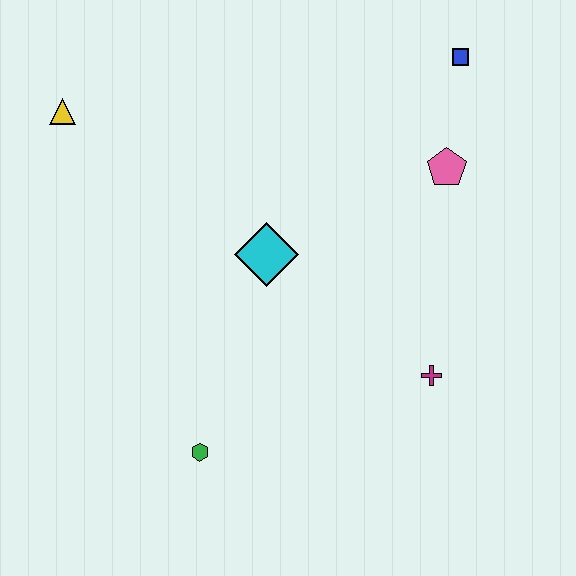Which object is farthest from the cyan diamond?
The blue square is farthest from the cyan diamond.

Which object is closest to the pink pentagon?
The blue square is closest to the pink pentagon.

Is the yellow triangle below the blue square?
Yes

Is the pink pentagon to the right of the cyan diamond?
Yes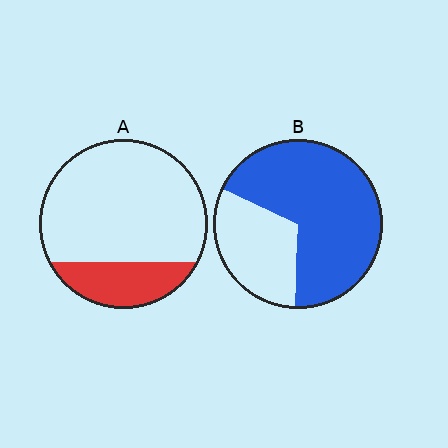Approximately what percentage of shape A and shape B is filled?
A is approximately 20% and B is approximately 70%.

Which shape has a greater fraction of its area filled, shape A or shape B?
Shape B.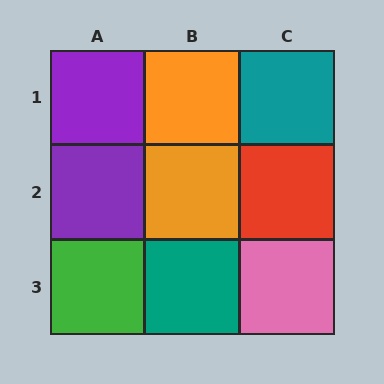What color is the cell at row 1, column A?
Purple.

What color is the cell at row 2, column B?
Orange.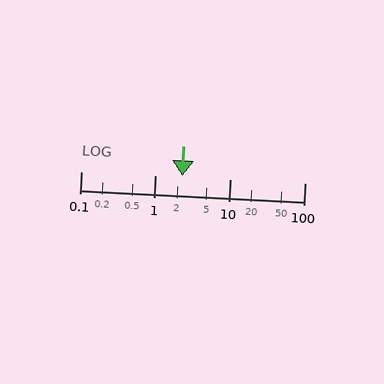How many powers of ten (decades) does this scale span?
The scale spans 3 decades, from 0.1 to 100.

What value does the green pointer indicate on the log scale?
The pointer indicates approximately 2.3.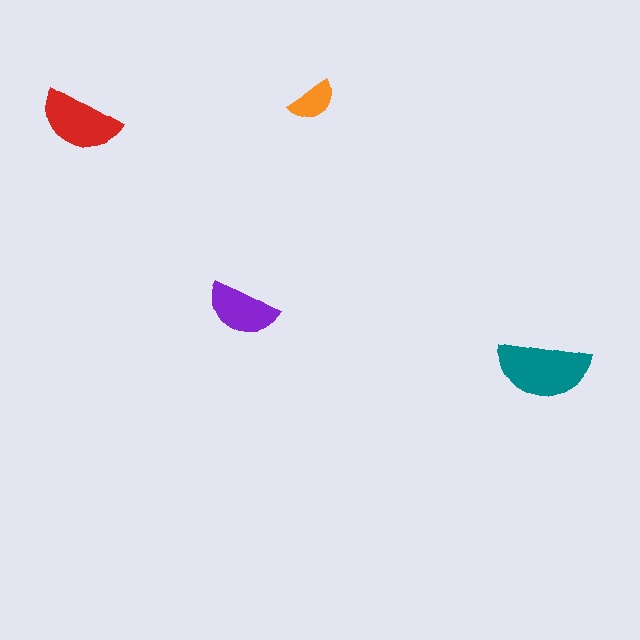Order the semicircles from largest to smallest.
the teal one, the red one, the purple one, the orange one.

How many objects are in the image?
There are 4 objects in the image.